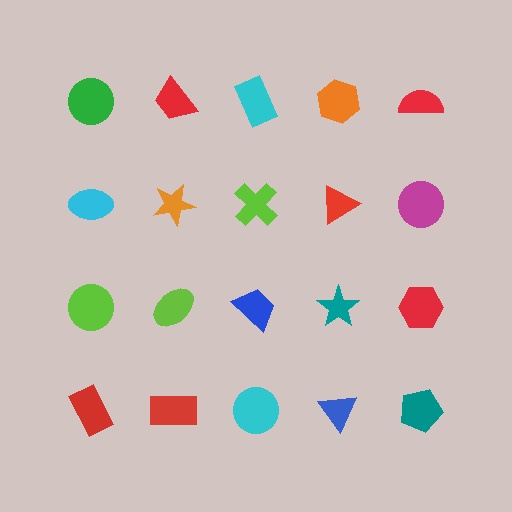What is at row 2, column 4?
A red triangle.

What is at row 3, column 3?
A blue trapezoid.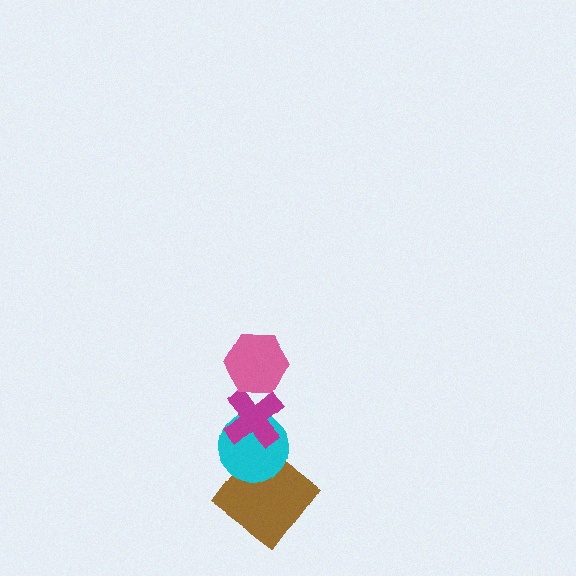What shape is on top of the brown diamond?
The cyan circle is on top of the brown diamond.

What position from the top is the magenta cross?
The magenta cross is 2nd from the top.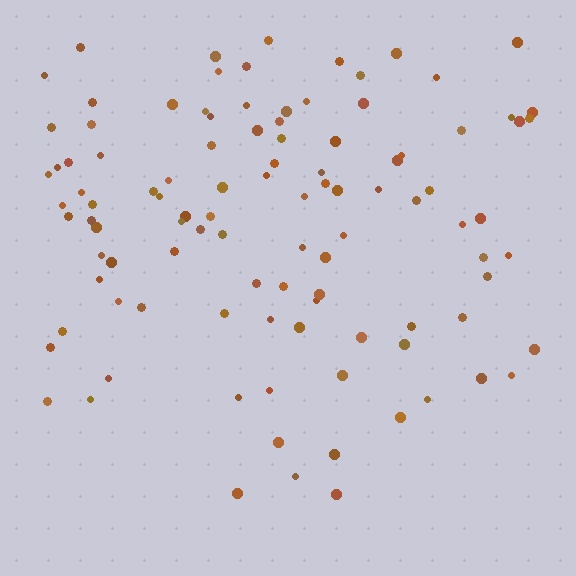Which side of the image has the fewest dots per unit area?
The bottom.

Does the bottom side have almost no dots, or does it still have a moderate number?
Still a moderate number, just noticeably fewer than the top.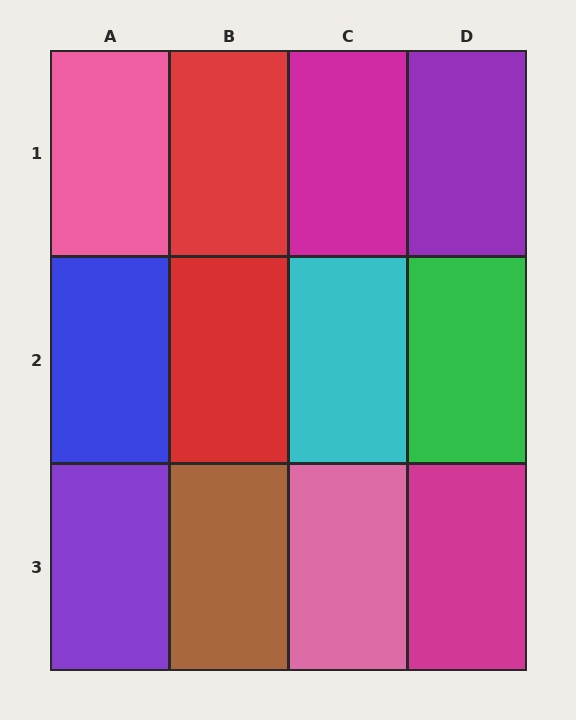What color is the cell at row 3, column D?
Magenta.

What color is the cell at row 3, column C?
Pink.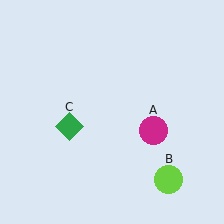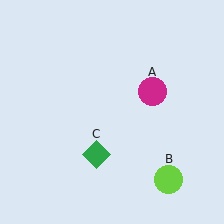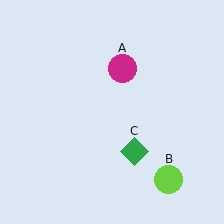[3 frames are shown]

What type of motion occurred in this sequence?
The magenta circle (object A), green diamond (object C) rotated counterclockwise around the center of the scene.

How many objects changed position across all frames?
2 objects changed position: magenta circle (object A), green diamond (object C).